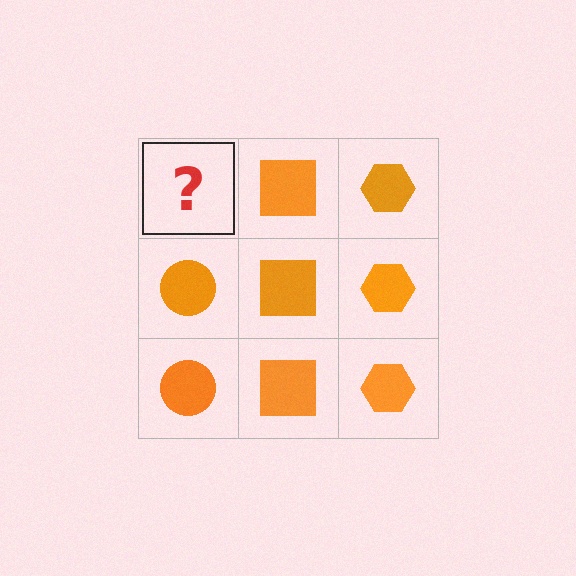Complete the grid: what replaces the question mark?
The question mark should be replaced with an orange circle.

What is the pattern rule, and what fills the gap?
The rule is that each column has a consistent shape. The gap should be filled with an orange circle.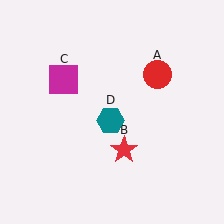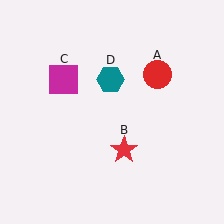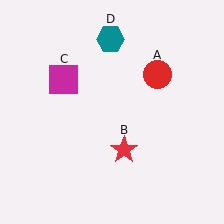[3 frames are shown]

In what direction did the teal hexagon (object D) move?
The teal hexagon (object D) moved up.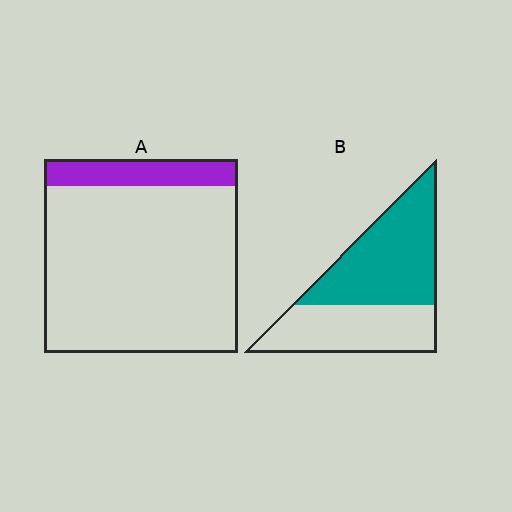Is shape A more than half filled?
No.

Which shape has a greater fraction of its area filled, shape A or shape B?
Shape B.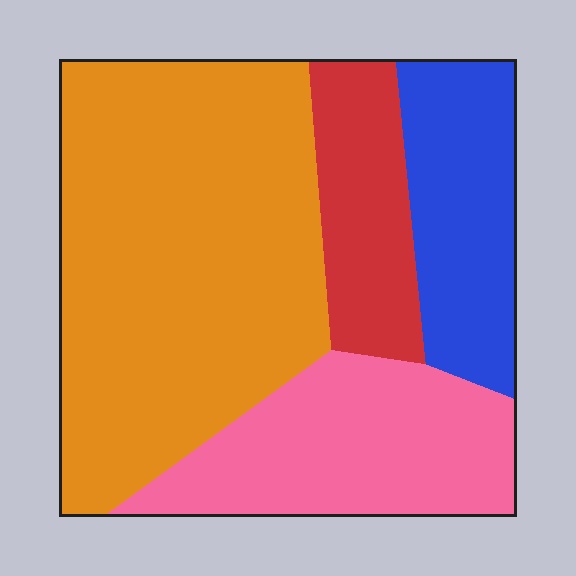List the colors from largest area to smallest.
From largest to smallest: orange, pink, blue, red.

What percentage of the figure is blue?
Blue takes up about one sixth (1/6) of the figure.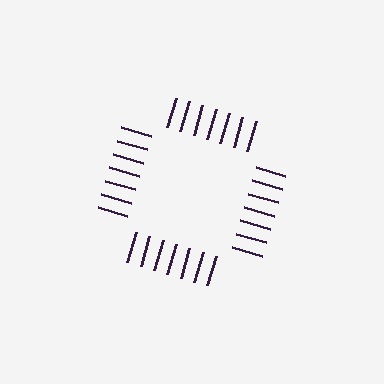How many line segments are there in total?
28 — 7 along each of the 4 edges.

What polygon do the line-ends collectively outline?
An illusory square — the line segments terminate on its edges but no continuous stroke is drawn.